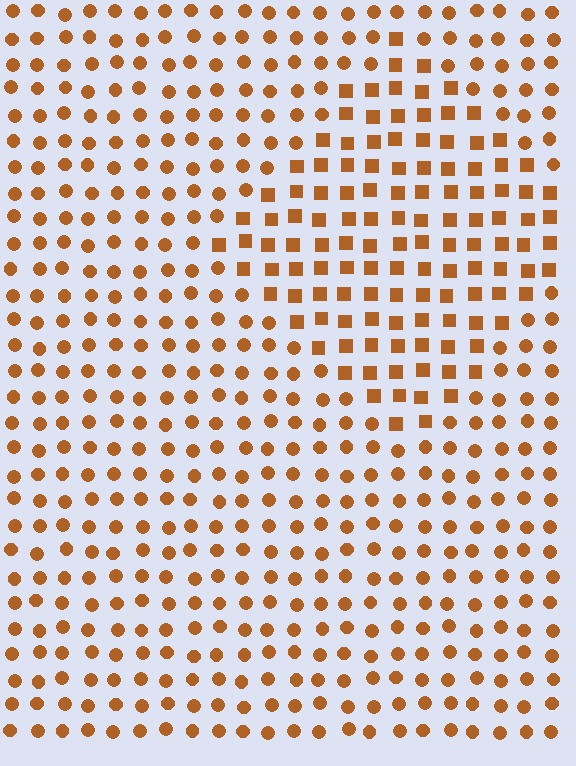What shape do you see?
I see a diamond.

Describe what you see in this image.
The image is filled with small brown elements arranged in a uniform grid. A diamond-shaped region contains squares, while the surrounding area contains circles. The boundary is defined purely by the change in element shape.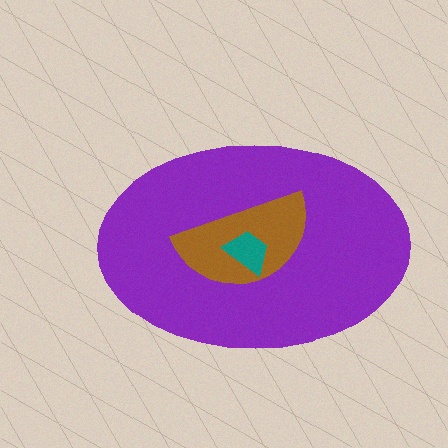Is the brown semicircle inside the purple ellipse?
Yes.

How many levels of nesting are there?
3.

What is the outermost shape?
The purple ellipse.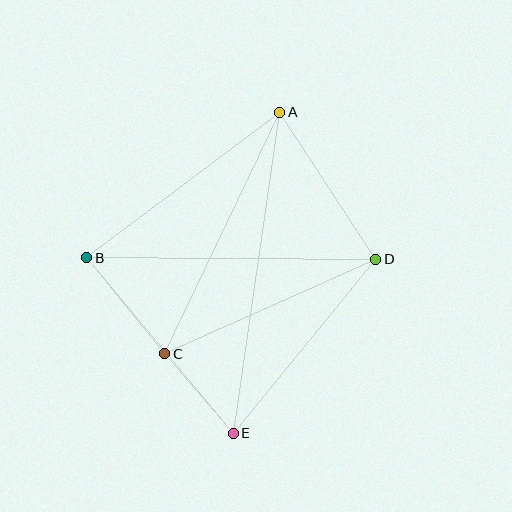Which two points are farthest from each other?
Points A and E are farthest from each other.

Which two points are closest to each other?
Points C and E are closest to each other.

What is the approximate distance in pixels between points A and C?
The distance between A and C is approximately 268 pixels.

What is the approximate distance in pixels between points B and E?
The distance between B and E is approximately 229 pixels.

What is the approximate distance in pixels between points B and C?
The distance between B and C is approximately 124 pixels.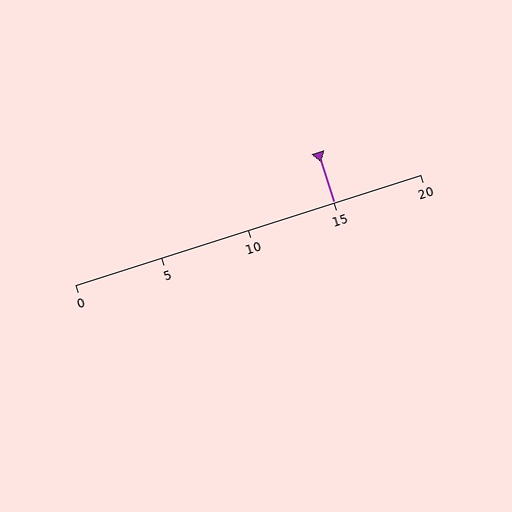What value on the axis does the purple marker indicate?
The marker indicates approximately 15.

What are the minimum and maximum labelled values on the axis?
The axis runs from 0 to 20.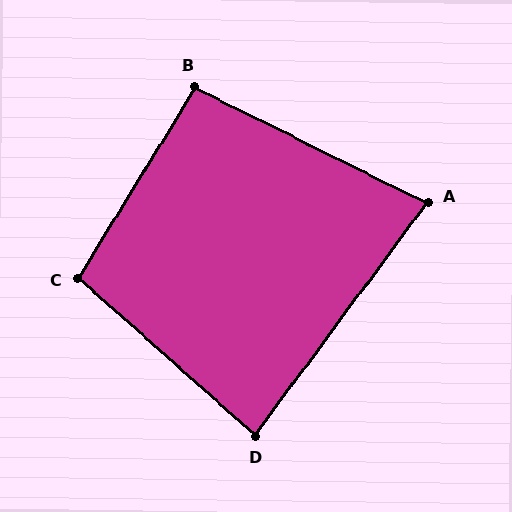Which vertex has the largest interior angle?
C, at approximately 100 degrees.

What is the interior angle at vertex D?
Approximately 85 degrees (approximately right).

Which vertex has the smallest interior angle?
A, at approximately 80 degrees.